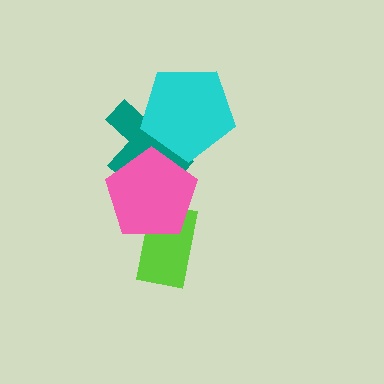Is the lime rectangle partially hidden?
Yes, it is partially covered by another shape.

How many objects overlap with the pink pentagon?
2 objects overlap with the pink pentagon.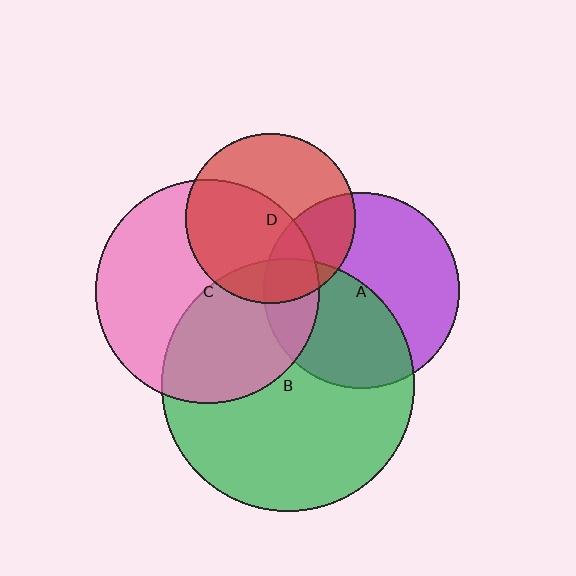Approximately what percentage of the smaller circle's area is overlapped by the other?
Approximately 45%.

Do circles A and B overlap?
Yes.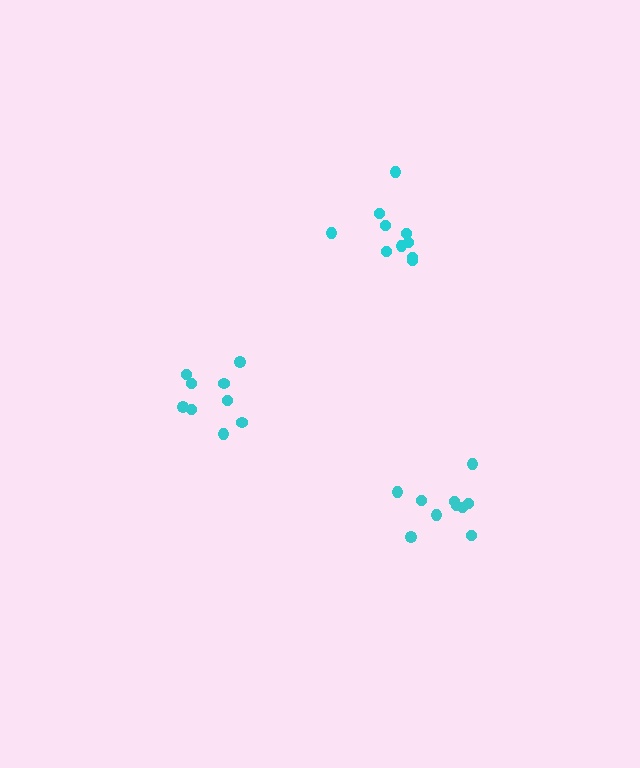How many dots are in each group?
Group 1: 9 dots, Group 2: 10 dots, Group 3: 10 dots (29 total).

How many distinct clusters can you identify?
There are 3 distinct clusters.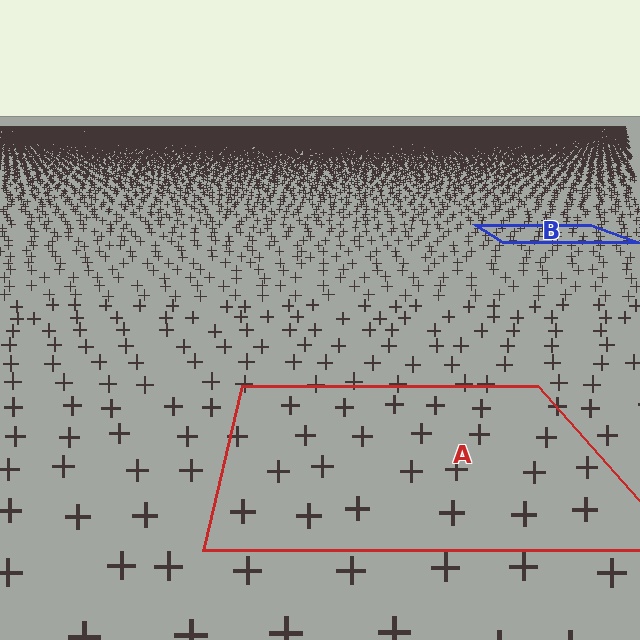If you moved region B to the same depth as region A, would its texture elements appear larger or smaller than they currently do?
They would appear larger. At a closer depth, the same texture elements are projected at a bigger on-screen size.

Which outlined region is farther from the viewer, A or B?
Region B is farther from the viewer — the texture elements inside it appear smaller and more densely packed.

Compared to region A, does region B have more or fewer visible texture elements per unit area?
Region B has more texture elements per unit area — they are packed more densely because it is farther away.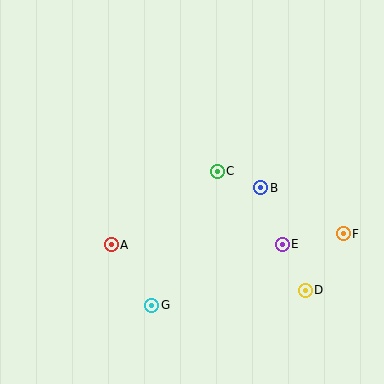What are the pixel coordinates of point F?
Point F is at (343, 234).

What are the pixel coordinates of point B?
Point B is at (261, 188).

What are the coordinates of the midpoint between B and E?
The midpoint between B and E is at (271, 216).